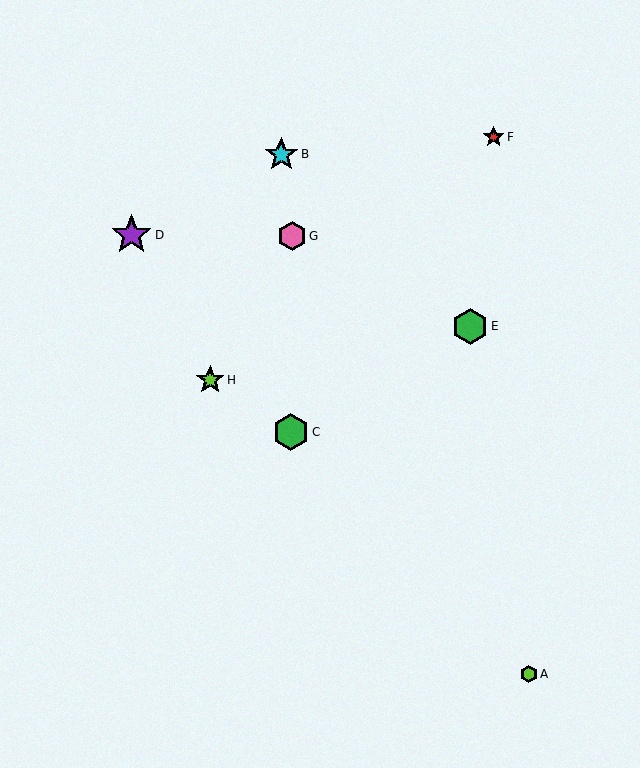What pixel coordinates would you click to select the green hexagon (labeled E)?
Click at (470, 326) to select the green hexagon E.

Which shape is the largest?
The purple star (labeled D) is the largest.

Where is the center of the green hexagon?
The center of the green hexagon is at (470, 326).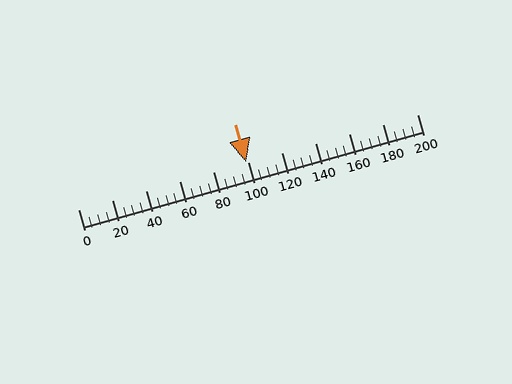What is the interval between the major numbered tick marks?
The major tick marks are spaced 20 units apart.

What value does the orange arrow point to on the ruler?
The orange arrow points to approximately 99.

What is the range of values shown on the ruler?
The ruler shows values from 0 to 200.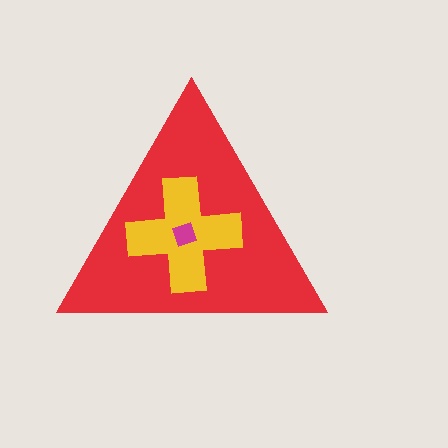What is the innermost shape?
The magenta diamond.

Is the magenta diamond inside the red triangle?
Yes.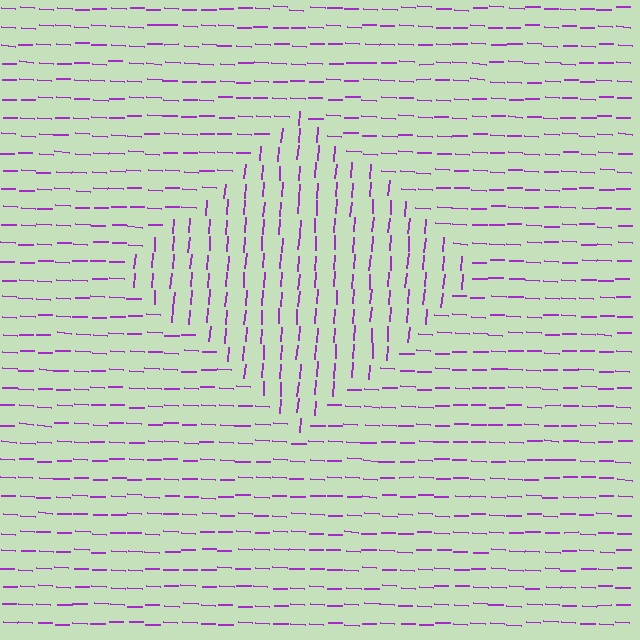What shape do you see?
I see a diamond.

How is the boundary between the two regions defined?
The boundary is defined purely by a change in line orientation (approximately 88 degrees difference). All lines are the same color and thickness.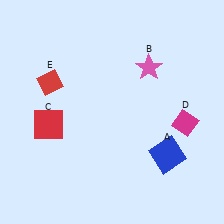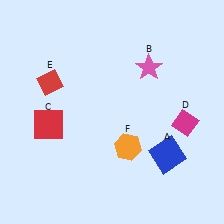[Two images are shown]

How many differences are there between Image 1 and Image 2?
There is 1 difference between the two images.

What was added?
An orange hexagon (F) was added in Image 2.